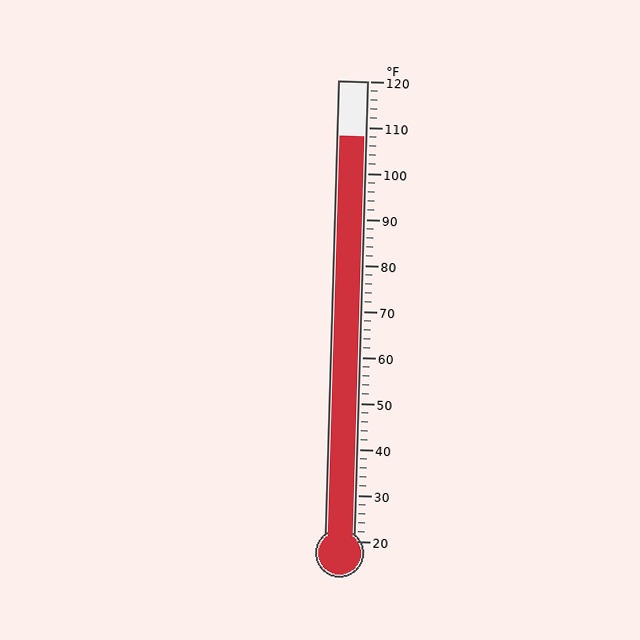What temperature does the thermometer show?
The thermometer shows approximately 108°F.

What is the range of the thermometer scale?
The thermometer scale ranges from 20°F to 120°F.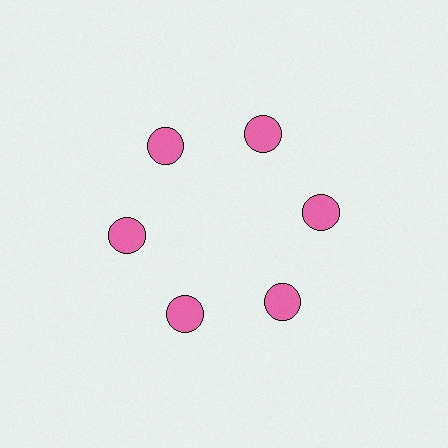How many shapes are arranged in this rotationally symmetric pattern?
There are 6 shapes, arranged in 6 groups of 1.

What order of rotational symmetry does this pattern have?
This pattern has 6-fold rotational symmetry.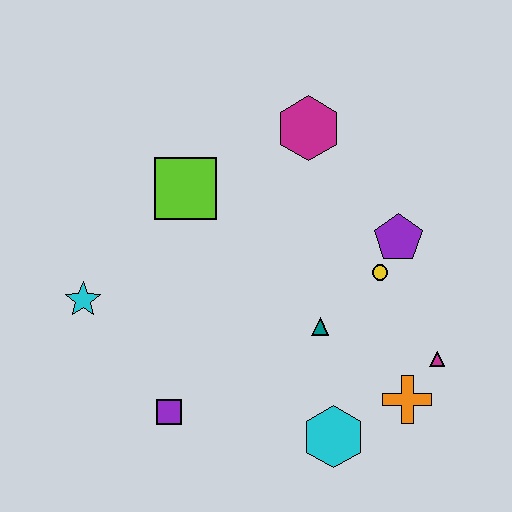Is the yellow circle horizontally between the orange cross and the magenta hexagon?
Yes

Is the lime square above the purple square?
Yes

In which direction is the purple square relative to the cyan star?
The purple square is below the cyan star.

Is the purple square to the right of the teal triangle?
No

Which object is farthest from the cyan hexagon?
The magenta hexagon is farthest from the cyan hexagon.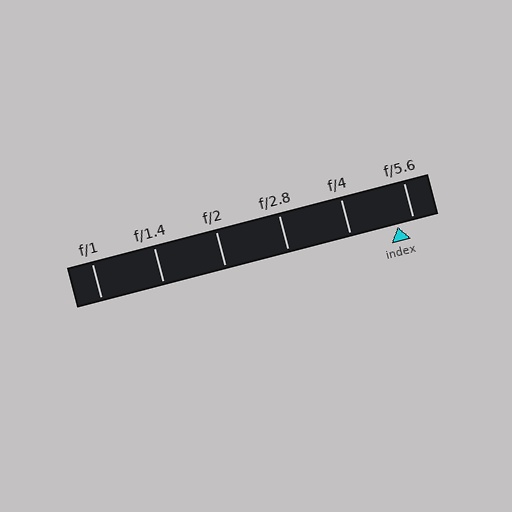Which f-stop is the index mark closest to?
The index mark is closest to f/5.6.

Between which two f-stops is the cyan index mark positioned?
The index mark is between f/4 and f/5.6.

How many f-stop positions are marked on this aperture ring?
There are 6 f-stop positions marked.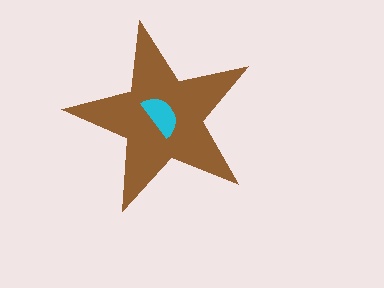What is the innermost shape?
The cyan semicircle.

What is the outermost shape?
The brown star.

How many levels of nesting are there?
2.